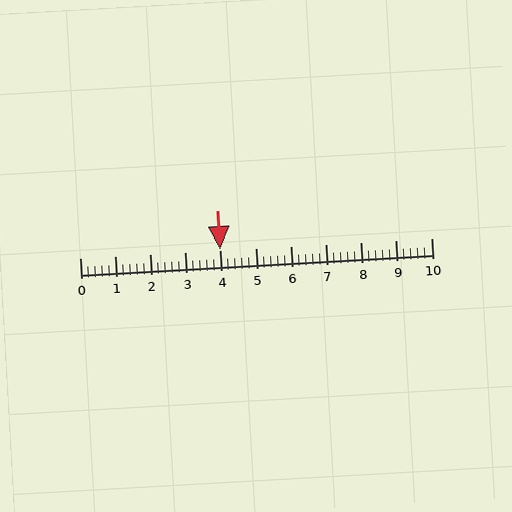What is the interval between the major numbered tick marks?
The major tick marks are spaced 1 units apart.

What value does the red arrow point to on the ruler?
The red arrow points to approximately 4.0.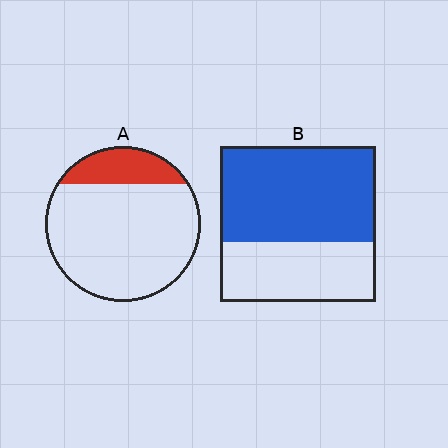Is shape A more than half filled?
No.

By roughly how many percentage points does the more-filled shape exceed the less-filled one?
By roughly 45 percentage points (B over A).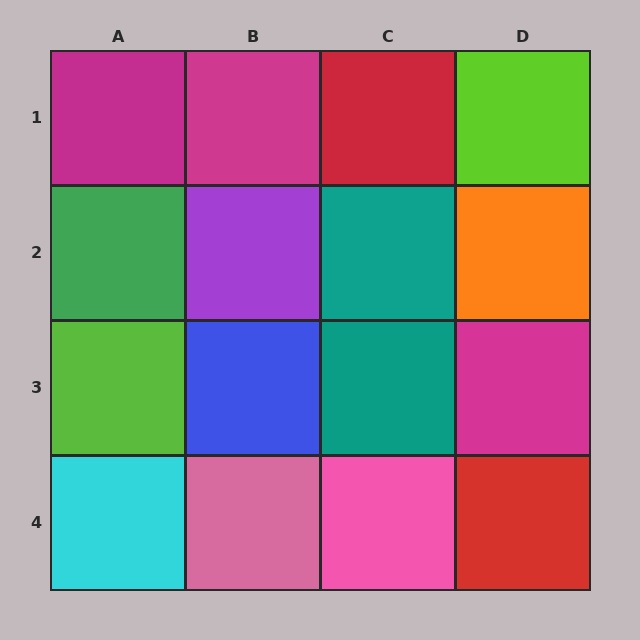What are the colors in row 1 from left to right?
Magenta, magenta, red, lime.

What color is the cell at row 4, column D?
Red.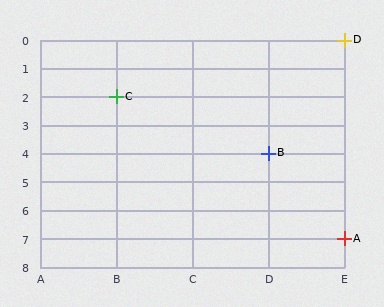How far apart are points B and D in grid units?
Points B and D are 1 column and 4 rows apart (about 4.1 grid units diagonally).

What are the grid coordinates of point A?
Point A is at grid coordinates (E, 7).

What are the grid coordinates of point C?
Point C is at grid coordinates (B, 2).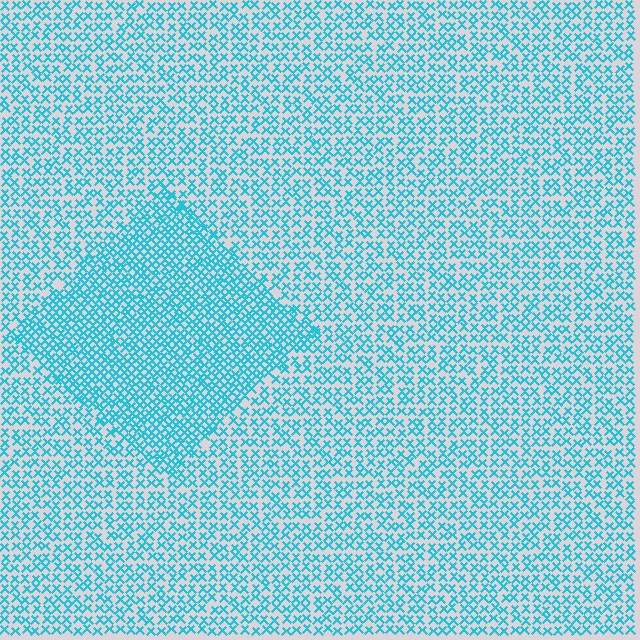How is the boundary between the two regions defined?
The boundary is defined by a change in element density (approximately 1.7x ratio). All elements are the same color, size, and shape.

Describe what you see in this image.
The image contains small cyan elements arranged at two different densities. A diamond-shaped region is visible where the elements are more densely packed than the surrounding area.